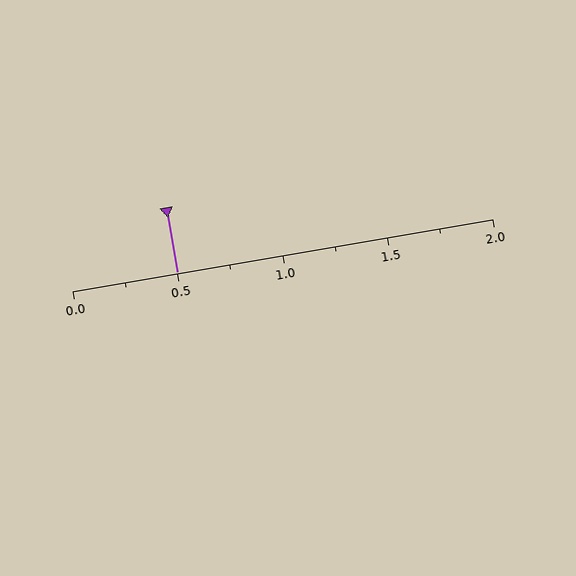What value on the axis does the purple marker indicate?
The marker indicates approximately 0.5.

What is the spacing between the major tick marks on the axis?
The major ticks are spaced 0.5 apart.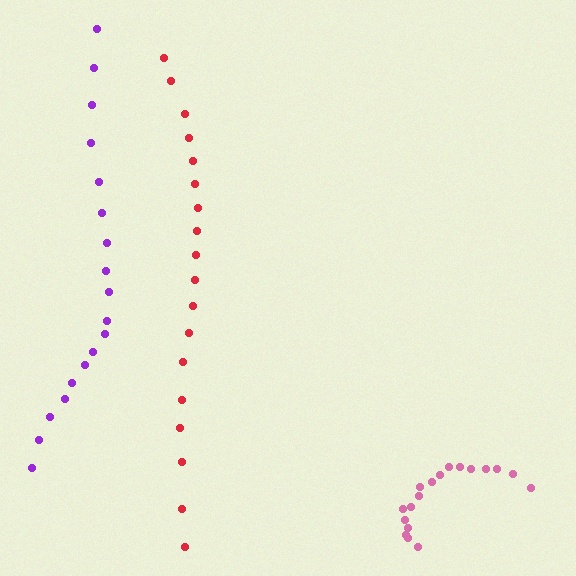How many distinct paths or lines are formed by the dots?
There are 3 distinct paths.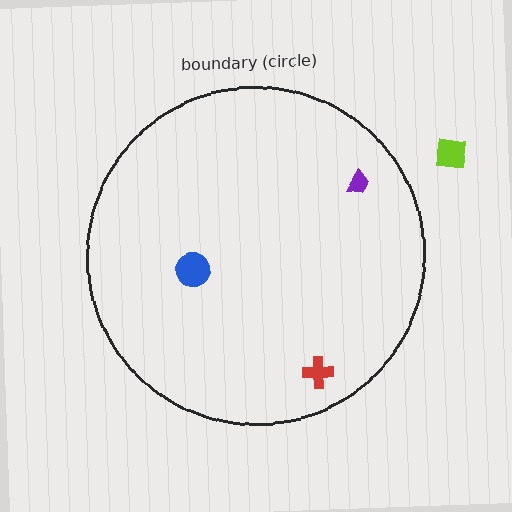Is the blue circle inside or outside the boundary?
Inside.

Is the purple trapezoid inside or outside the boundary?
Inside.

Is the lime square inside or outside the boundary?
Outside.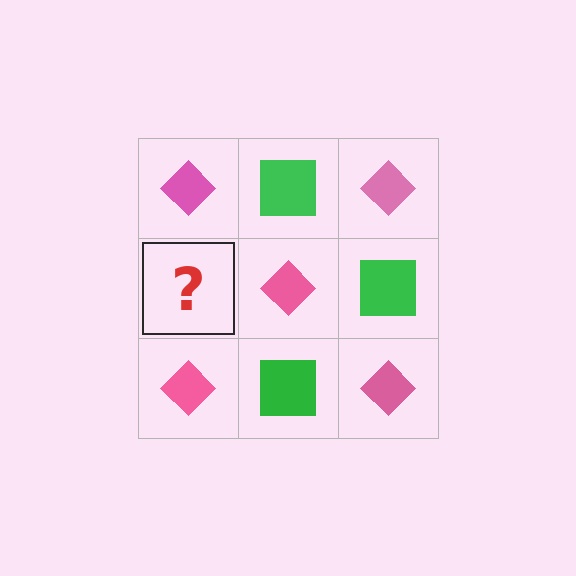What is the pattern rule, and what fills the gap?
The rule is that it alternates pink diamond and green square in a checkerboard pattern. The gap should be filled with a green square.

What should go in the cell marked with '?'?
The missing cell should contain a green square.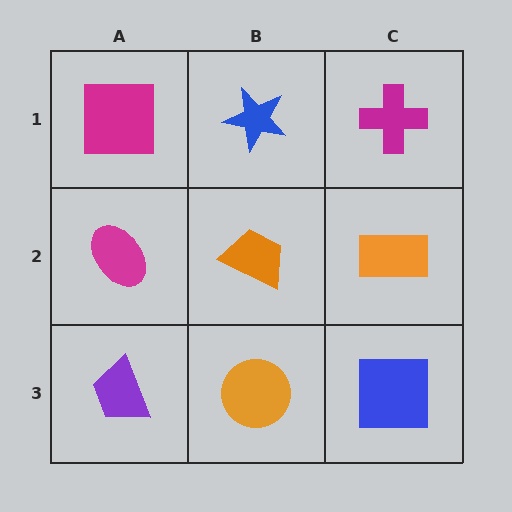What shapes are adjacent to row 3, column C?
An orange rectangle (row 2, column C), an orange circle (row 3, column B).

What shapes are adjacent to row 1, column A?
A magenta ellipse (row 2, column A), a blue star (row 1, column B).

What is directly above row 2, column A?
A magenta square.